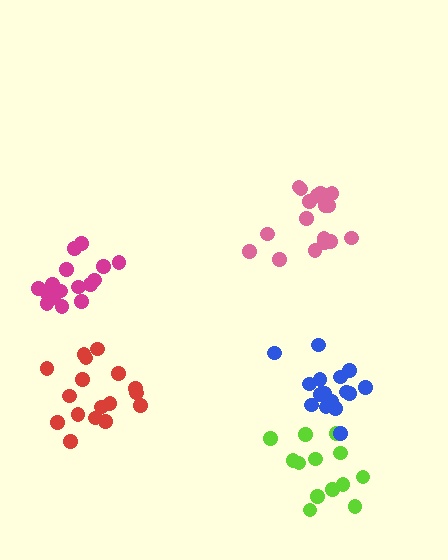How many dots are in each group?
Group 1: 17 dots, Group 2: 17 dots, Group 3: 18 dots, Group 4: 13 dots, Group 5: 16 dots (81 total).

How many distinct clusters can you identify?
There are 5 distinct clusters.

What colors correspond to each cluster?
The clusters are colored: red, magenta, pink, lime, blue.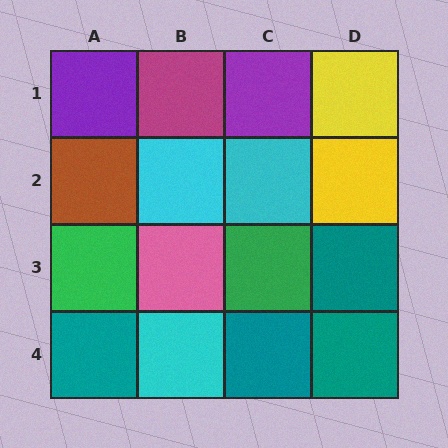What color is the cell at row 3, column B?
Pink.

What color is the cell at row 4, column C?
Teal.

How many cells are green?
2 cells are green.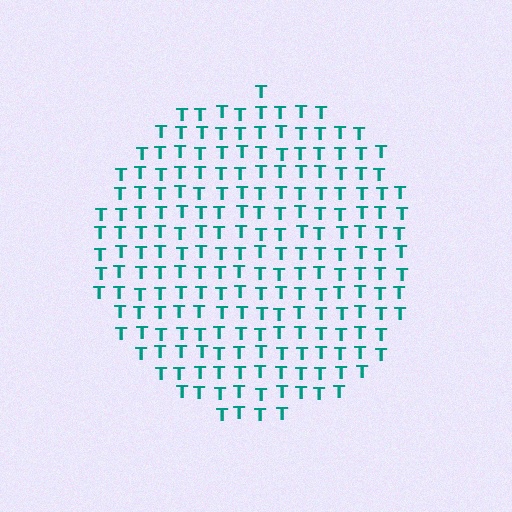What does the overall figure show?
The overall figure shows a circle.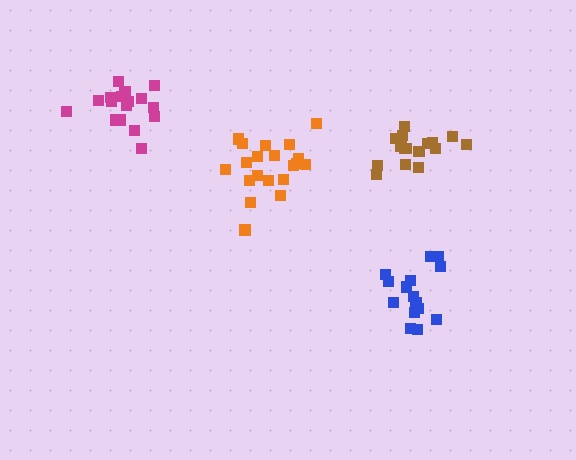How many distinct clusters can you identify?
There are 4 distinct clusters.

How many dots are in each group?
Group 1: 16 dots, Group 2: 20 dots, Group 3: 17 dots, Group 4: 17 dots (70 total).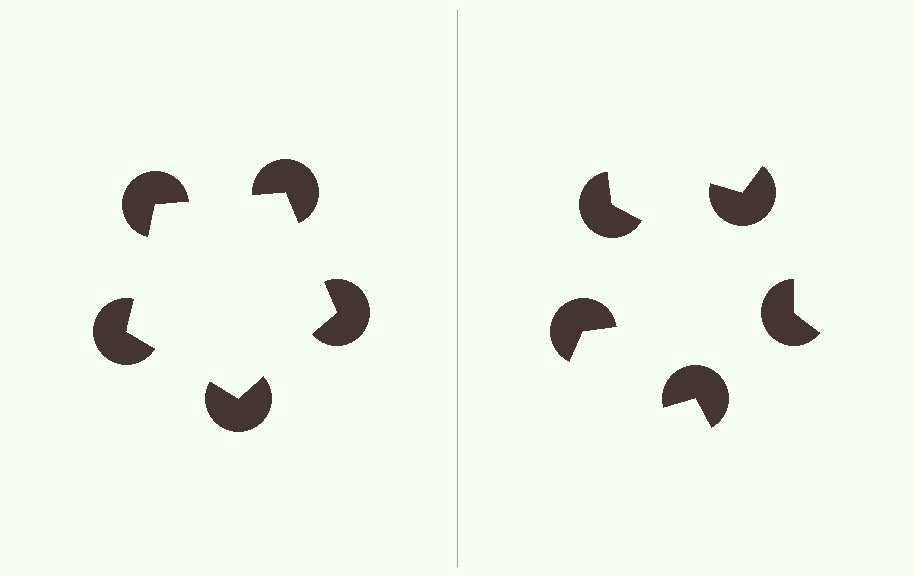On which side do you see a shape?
An illusory pentagon appears on the left side. On the right side the wedge cuts are rotated, so no coherent shape forms.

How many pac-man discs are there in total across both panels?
10 — 5 on each side.